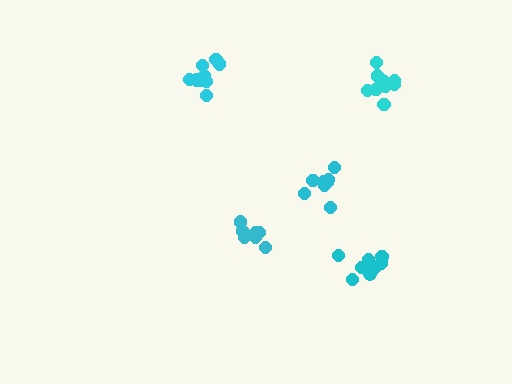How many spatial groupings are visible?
There are 5 spatial groupings.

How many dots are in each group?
Group 1: 10 dots, Group 2: 10 dots, Group 3: 8 dots, Group 4: 10 dots, Group 5: 8 dots (46 total).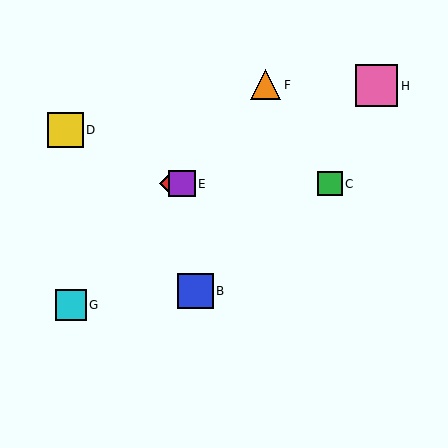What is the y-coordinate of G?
Object G is at y≈305.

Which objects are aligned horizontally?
Objects A, C, E are aligned horizontally.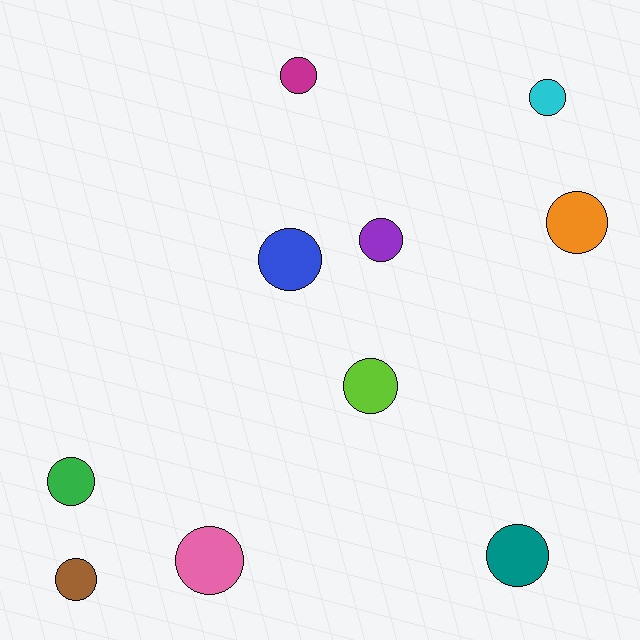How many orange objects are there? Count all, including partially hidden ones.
There is 1 orange object.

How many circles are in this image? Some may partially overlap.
There are 10 circles.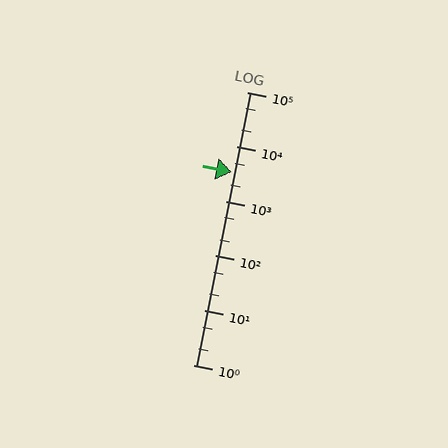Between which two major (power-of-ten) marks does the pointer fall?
The pointer is between 1000 and 10000.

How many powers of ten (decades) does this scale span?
The scale spans 5 decades, from 1 to 100000.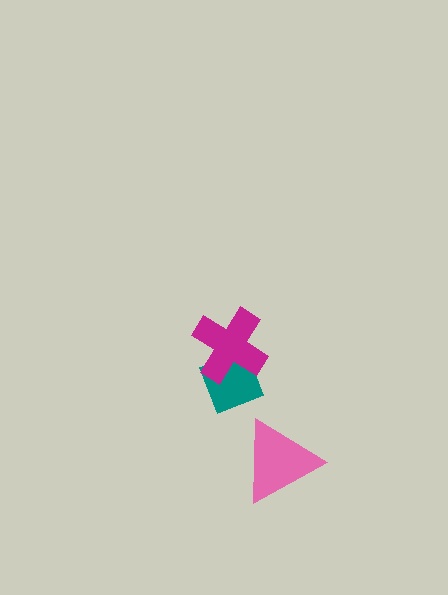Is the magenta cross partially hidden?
No, no other shape covers it.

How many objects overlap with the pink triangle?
0 objects overlap with the pink triangle.